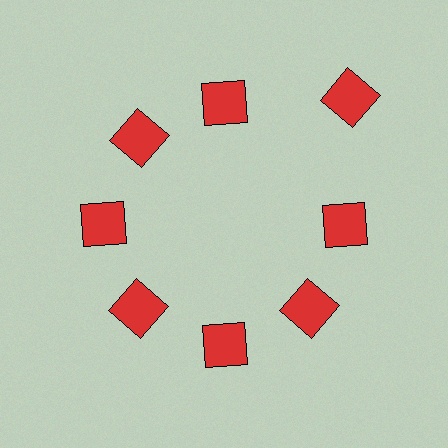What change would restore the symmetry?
The symmetry would be restored by moving it inward, back onto the ring so that all 8 squares sit at equal angles and equal distance from the center.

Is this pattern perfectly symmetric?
No. The 8 red squares are arranged in a ring, but one element near the 2 o'clock position is pushed outward from the center, breaking the 8-fold rotational symmetry.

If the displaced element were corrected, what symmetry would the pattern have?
It would have 8-fold rotational symmetry — the pattern would map onto itself every 45 degrees.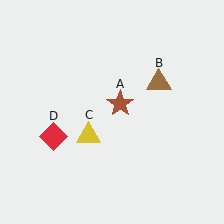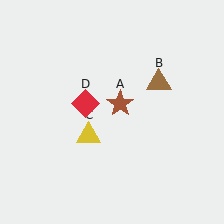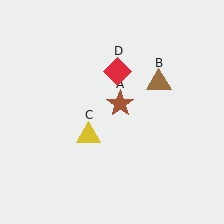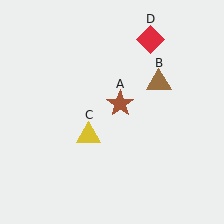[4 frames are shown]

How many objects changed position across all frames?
1 object changed position: red diamond (object D).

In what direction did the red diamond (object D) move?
The red diamond (object D) moved up and to the right.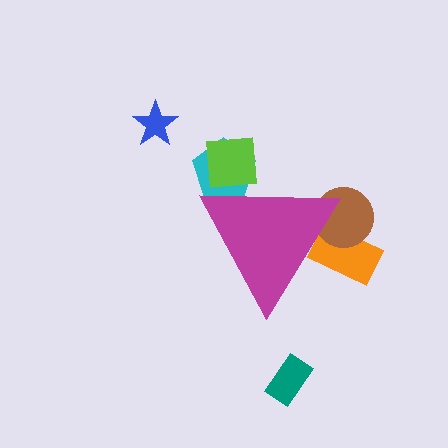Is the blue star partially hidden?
No, the blue star is fully visible.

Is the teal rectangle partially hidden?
No, the teal rectangle is fully visible.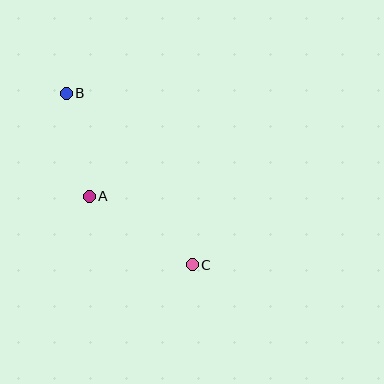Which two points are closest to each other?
Points A and B are closest to each other.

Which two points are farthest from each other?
Points B and C are farthest from each other.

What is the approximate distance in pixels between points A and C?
The distance between A and C is approximately 124 pixels.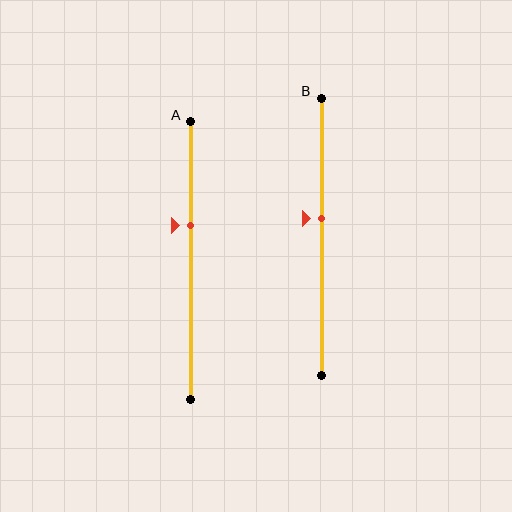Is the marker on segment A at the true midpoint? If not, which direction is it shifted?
No, the marker on segment A is shifted upward by about 13% of the segment length.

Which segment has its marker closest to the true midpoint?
Segment B has its marker closest to the true midpoint.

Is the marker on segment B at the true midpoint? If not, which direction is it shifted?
No, the marker on segment B is shifted upward by about 7% of the segment length.